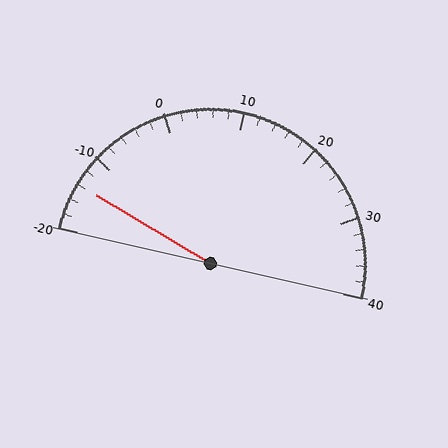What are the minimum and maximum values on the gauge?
The gauge ranges from -20 to 40.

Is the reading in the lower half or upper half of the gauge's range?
The reading is in the lower half of the range (-20 to 40).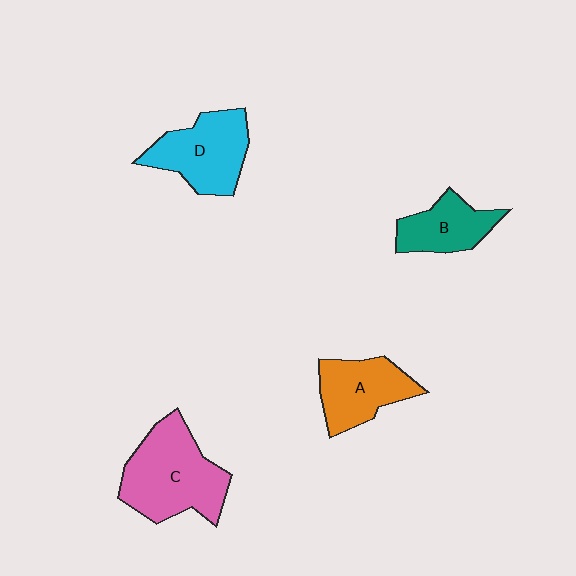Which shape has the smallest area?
Shape B (teal).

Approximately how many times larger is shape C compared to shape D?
Approximately 1.3 times.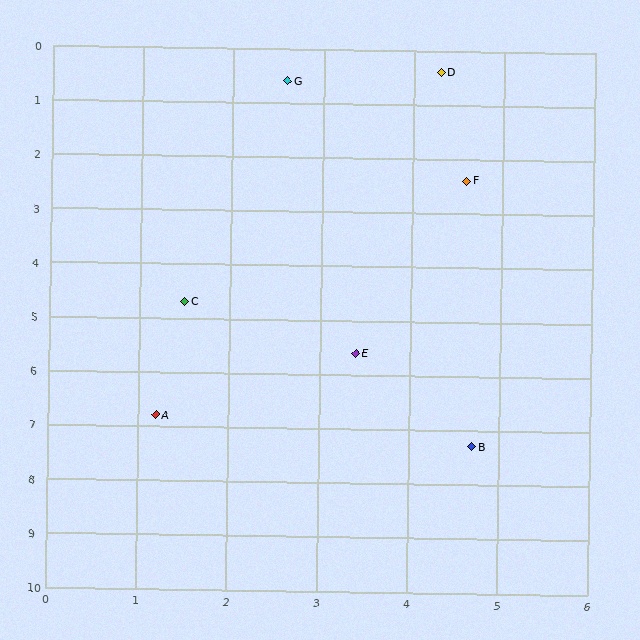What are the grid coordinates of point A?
Point A is at approximately (1.2, 6.8).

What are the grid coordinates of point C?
Point C is at approximately (1.5, 4.7).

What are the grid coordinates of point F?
Point F is at approximately (4.6, 2.4).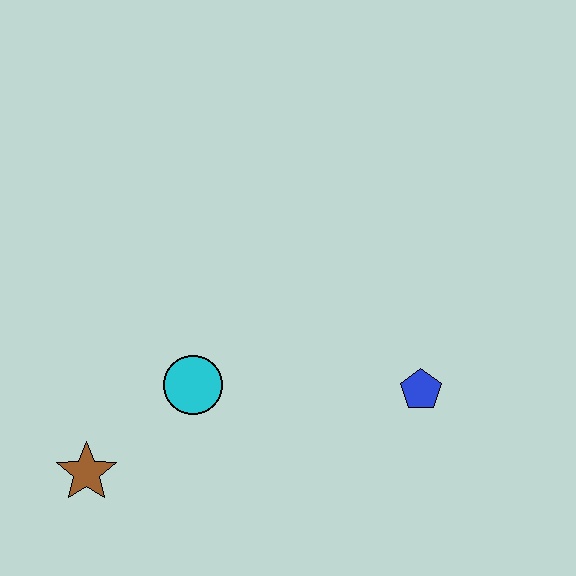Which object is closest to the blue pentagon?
The cyan circle is closest to the blue pentagon.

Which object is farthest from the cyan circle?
The blue pentagon is farthest from the cyan circle.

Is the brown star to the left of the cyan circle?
Yes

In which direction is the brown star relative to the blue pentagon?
The brown star is to the left of the blue pentagon.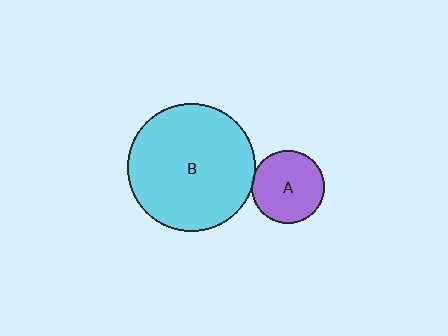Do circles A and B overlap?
Yes.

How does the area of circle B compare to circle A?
Approximately 3.1 times.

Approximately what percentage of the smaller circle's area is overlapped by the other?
Approximately 5%.